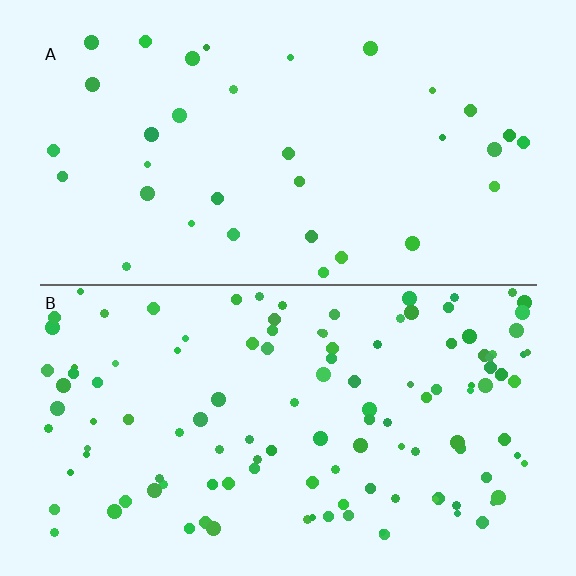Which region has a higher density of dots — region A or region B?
B (the bottom).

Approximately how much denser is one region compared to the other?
Approximately 3.5× — region B over region A.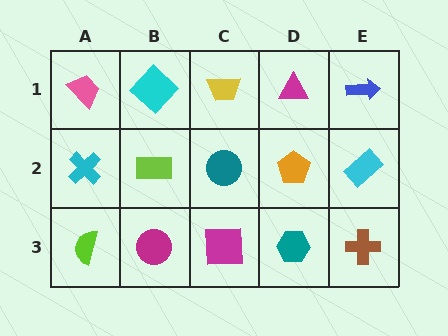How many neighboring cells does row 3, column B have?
3.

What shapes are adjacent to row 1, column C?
A teal circle (row 2, column C), a cyan diamond (row 1, column B), a magenta triangle (row 1, column D).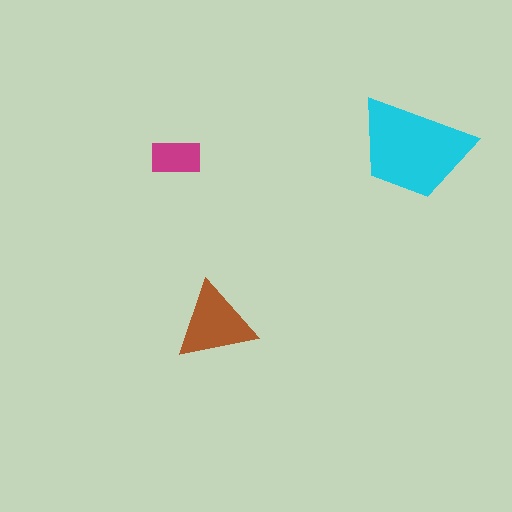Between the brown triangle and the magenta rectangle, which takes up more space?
The brown triangle.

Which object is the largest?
The cyan trapezoid.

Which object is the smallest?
The magenta rectangle.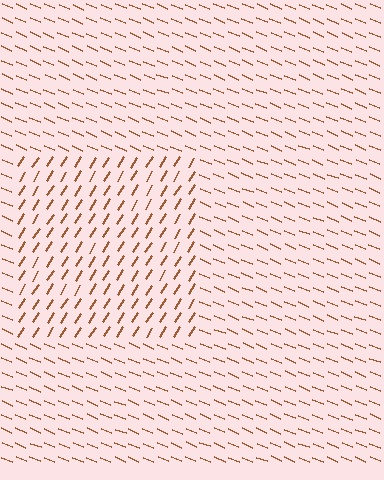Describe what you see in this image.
The image is filled with small brown line segments. A rectangle region in the image has lines oriented differently from the surrounding lines, creating a visible texture boundary.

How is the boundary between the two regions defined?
The boundary is defined purely by a change in line orientation (approximately 81 degrees difference). All lines are the same color and thickness.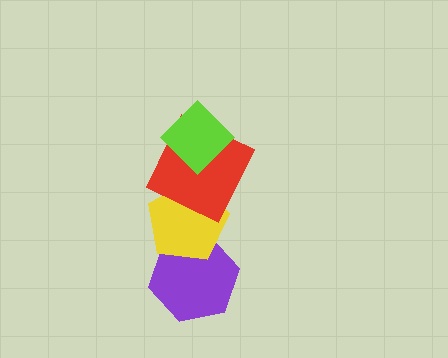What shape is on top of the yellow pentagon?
The red square is on top of the yellow pentagon.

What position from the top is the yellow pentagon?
The yellow pentagon is 3rd from the top.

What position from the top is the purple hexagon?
The purple hexagon is 4th from the top.